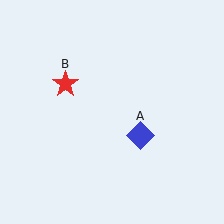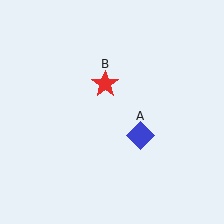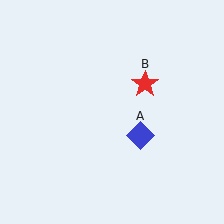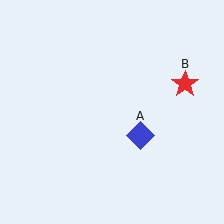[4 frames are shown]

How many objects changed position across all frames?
1 object changed position: red star (object B).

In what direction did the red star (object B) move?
The red star (object B) moved right.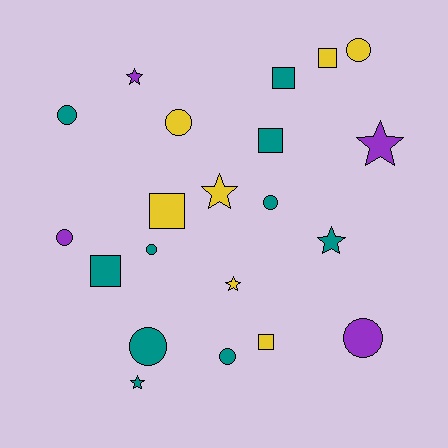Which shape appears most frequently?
Circle, with 9 objects.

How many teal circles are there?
There are 5 teal circles.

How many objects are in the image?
There are 21 objects.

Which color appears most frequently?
Teal, with 10 objects.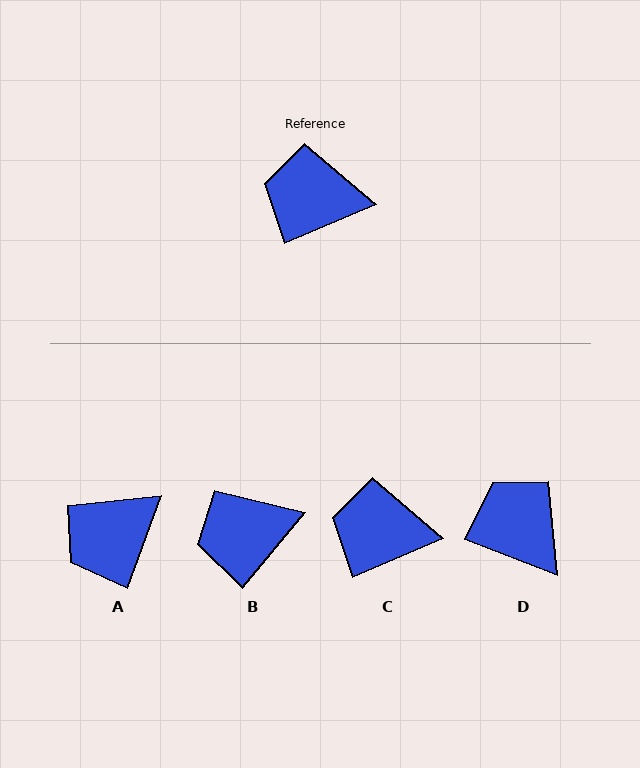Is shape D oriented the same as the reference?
No, it is off by about 44 degrees.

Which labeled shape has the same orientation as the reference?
C.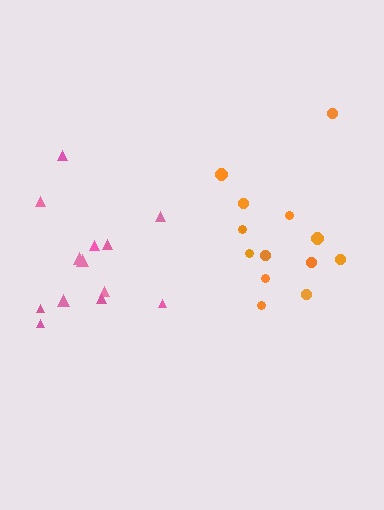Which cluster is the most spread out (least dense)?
Pink.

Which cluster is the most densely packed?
Orange.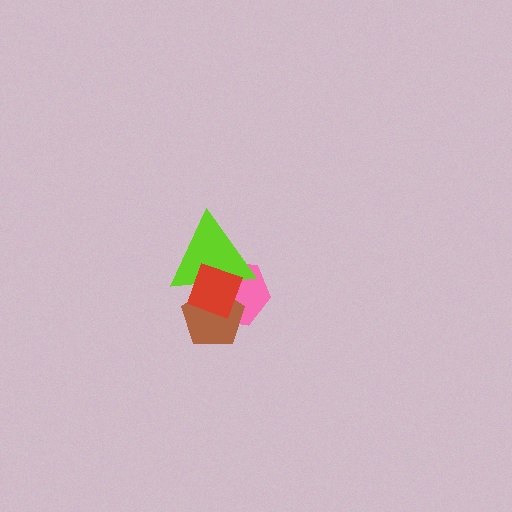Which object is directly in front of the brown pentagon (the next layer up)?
The lime triangle is directly in front of the brown pentagon.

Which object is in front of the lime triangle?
The red diamond is in front of the lime triangle.